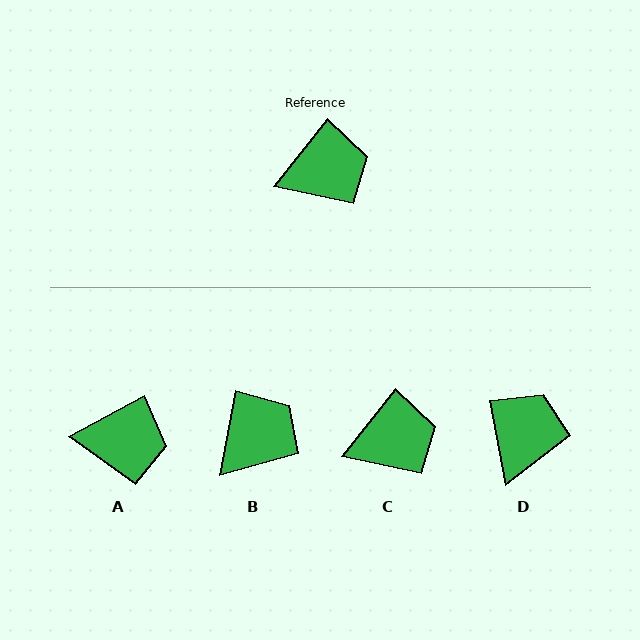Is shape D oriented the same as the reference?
No, it is off by about 50 degrees.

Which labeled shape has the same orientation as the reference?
C.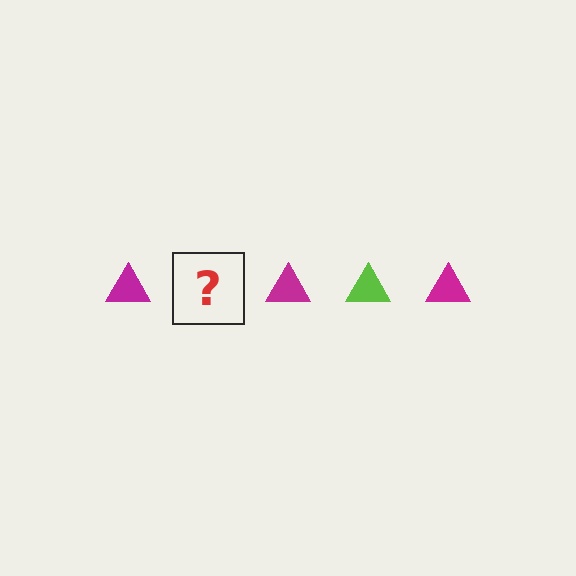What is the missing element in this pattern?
The missing element is a lime triangle.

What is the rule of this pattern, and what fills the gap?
The rule is that the pattern cycles through magenta, lime triangles. The gap should be filled with a lime triangle.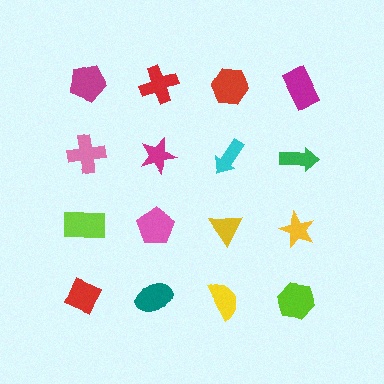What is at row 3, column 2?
A pink pentagon.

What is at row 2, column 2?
A magenta star.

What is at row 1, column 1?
A magenta pentagon.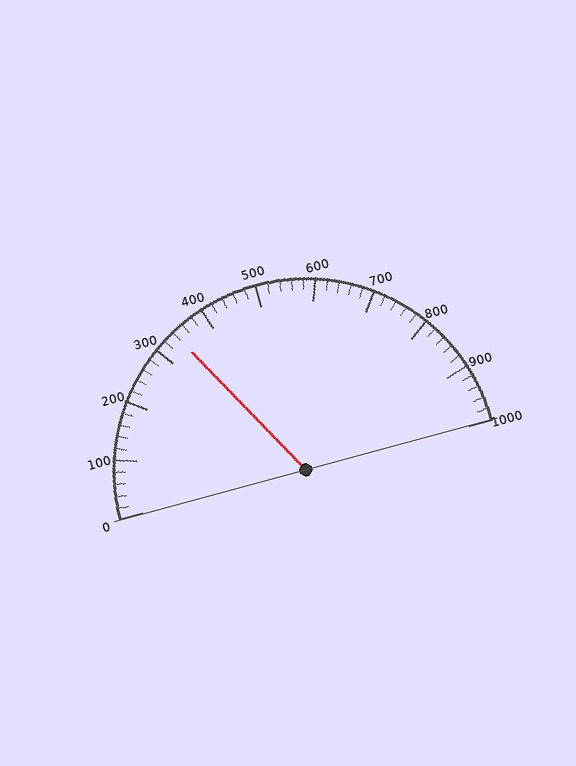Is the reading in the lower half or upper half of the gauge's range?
The reading is in the lower half of the range (0 to 1000).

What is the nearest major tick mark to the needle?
The nearest major tick mark is 300.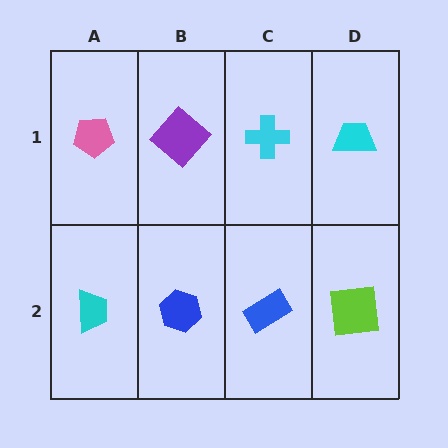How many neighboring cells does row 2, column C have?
3.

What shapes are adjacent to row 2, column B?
A purple diamond (row 1, column B), a cyan trapezoid (row 2, column A), a blue rectangle (row 2, column C).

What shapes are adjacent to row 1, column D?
A lime square (row 2, column D), a cyan cross (row 1, column C).